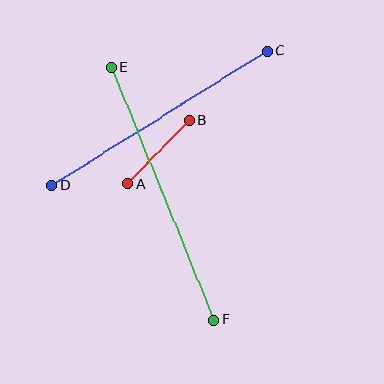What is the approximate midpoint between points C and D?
The midpoint is at approximately (159, 118) pixels.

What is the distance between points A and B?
The distance is approximately 89 pixels.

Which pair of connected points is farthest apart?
Points E and F are farthest apart.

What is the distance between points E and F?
The distance is approximately 273 pixels.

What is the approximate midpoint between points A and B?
The midpoint is at approximately (158, 152) pixels.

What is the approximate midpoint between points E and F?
The midpoint is at approximately (163, 194) pixels.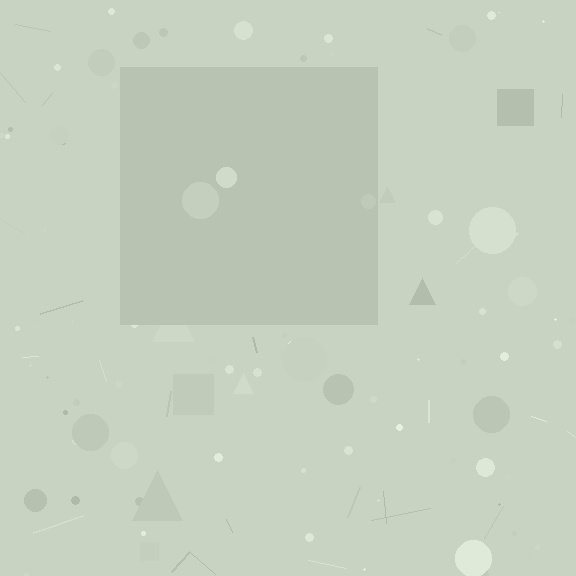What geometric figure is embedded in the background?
A square is embedded in the background.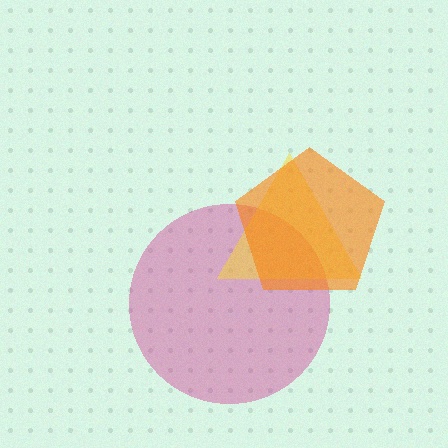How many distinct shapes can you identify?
There are 3 distinct shapes: a magenta circle, a yellow triangle, an orange pentagon.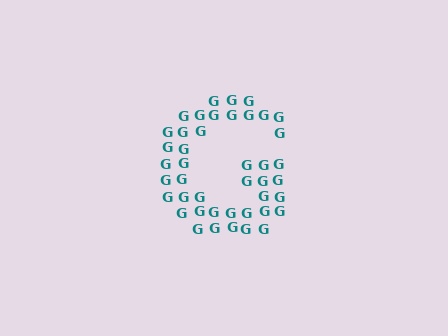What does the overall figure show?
The overall figure shows the letter G.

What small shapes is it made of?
It is made of small letter G's.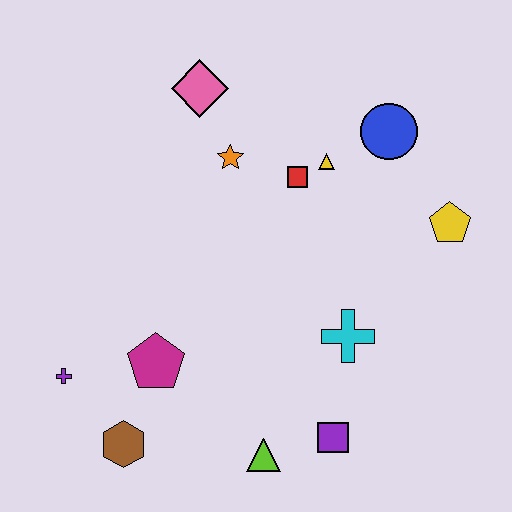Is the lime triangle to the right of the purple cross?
Yes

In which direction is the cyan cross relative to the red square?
The cyan cross is below the red square.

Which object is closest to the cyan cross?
The purple square is closest to the cyan cross.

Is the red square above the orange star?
No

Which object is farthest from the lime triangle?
The pink diamond is farthest from the lime triangle.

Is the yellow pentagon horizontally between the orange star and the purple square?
No